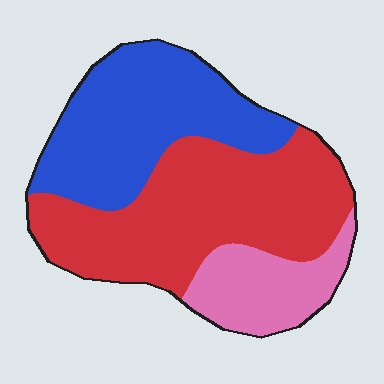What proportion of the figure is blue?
Blue takes up about three eighths (3/8) of the figure.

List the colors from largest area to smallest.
From largest to smallest: red, blue, pink.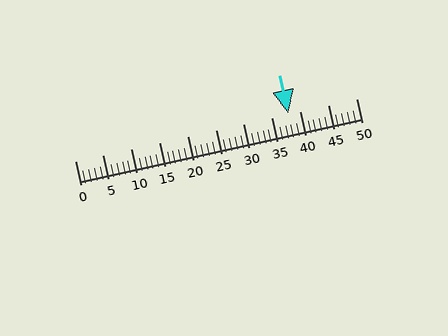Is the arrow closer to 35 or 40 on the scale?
The arrow is closer to 40.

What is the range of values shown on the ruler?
The ruler shows values from 0 to 50.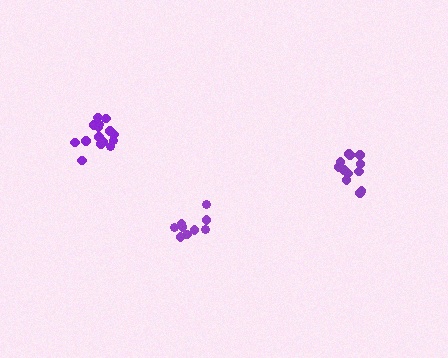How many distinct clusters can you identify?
There are 3 distinct clusters.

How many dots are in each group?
Group 1: 12 dots, Group 2: 9 dots, Group 3: 15 dots (36 total).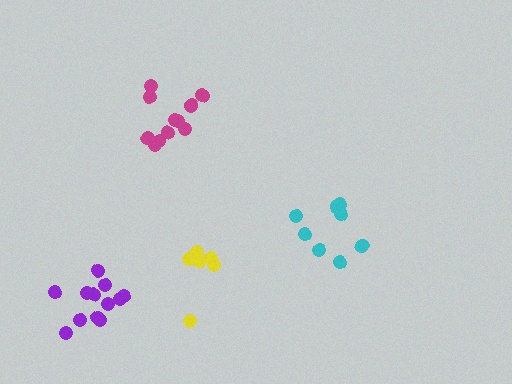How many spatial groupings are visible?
There are 4 spatial groupings.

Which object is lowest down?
The purple cluster is bottommost.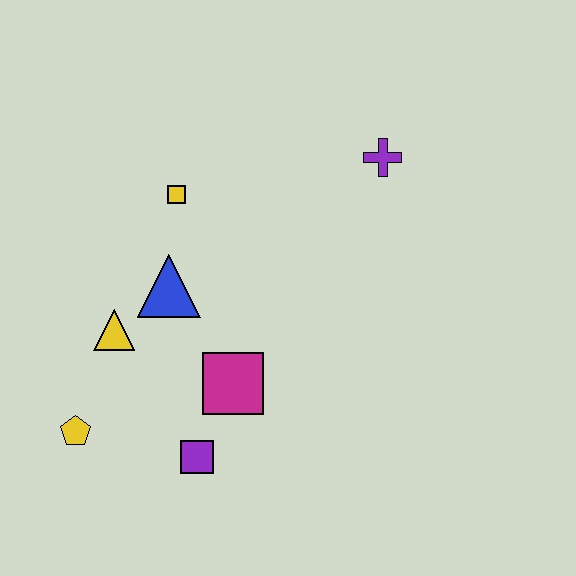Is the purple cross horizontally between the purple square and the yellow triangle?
No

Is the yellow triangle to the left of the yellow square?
Yes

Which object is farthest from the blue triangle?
The purple cross is farthest from the blue triangle.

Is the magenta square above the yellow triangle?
No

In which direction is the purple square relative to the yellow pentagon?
The purple square is to the right of the yellow pentagon.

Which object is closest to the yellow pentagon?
The yellow triangle is closest to the yellow pentagon.